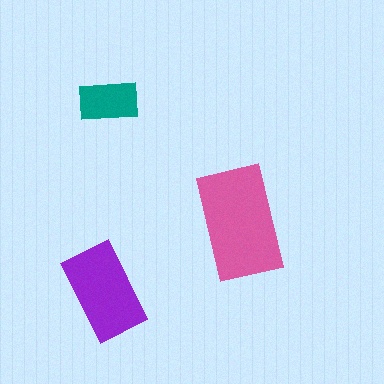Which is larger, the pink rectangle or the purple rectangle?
The pink one.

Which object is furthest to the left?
The purple rectangle is leftmost.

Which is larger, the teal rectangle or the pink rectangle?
The pink one.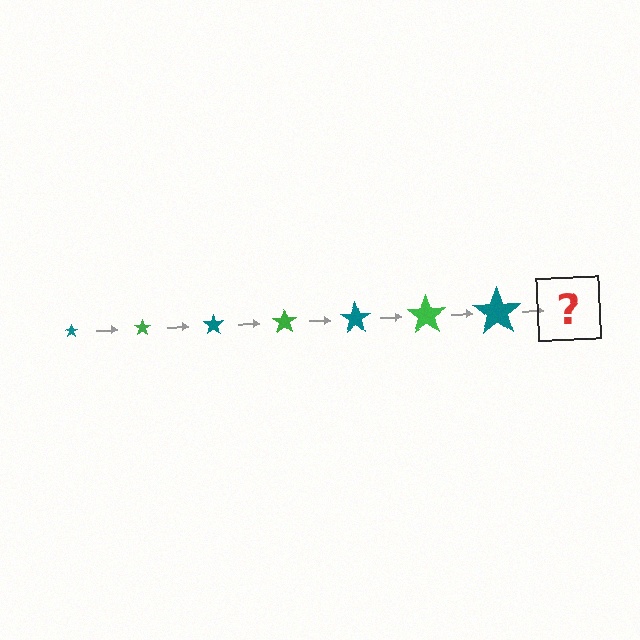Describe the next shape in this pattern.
It should be a green star, larger than the previous one.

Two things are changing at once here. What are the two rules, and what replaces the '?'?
The two rules are that the star grows larger each step and the color cycles through teal and green. The '?' should be a green star, larger than the previous one.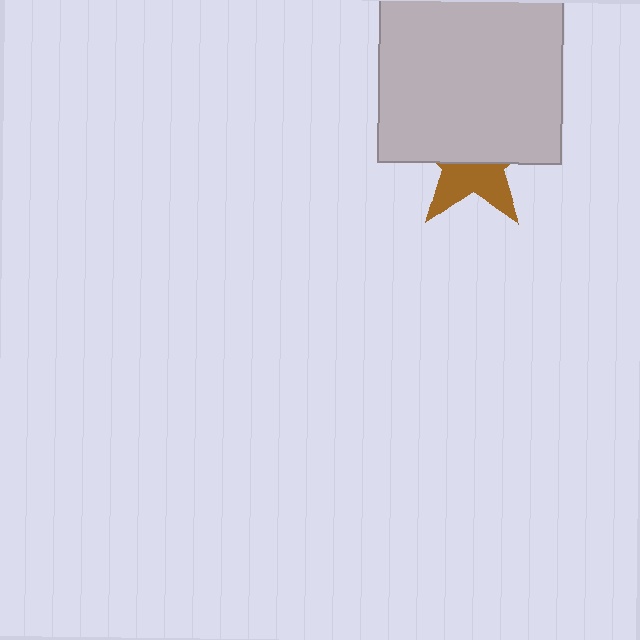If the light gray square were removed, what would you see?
You would see the complete brown star.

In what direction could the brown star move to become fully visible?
The brown star could move down. That would shift it out from behind the light gray square entirely.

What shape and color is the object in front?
The object in front is a light gray square.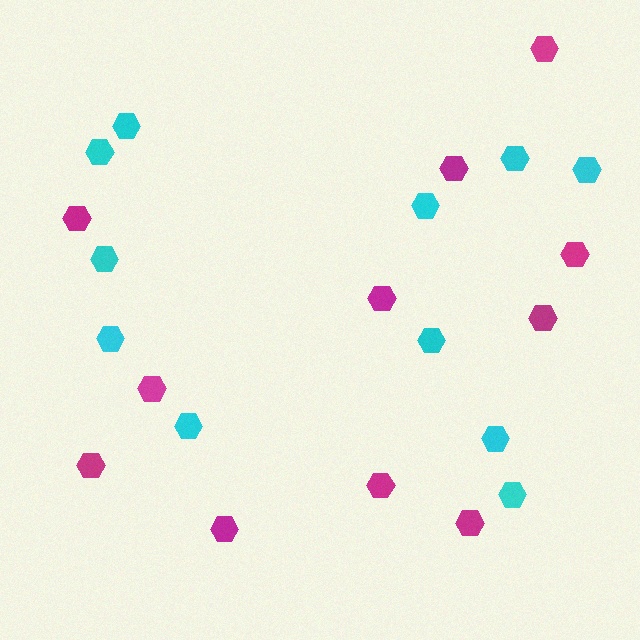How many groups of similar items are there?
There are 2 groups: one group of cyan hexagons (11) and one group of magenta hexagons (11).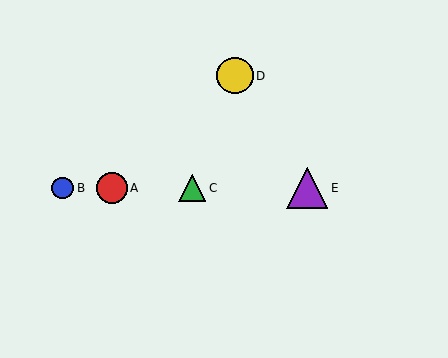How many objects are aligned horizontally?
4 objects (A, B, C, E) are aligned horizontally.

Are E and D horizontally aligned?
No, E is at y≈188 and D is at y≈76.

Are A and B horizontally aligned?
Yes, both are at y≈188.